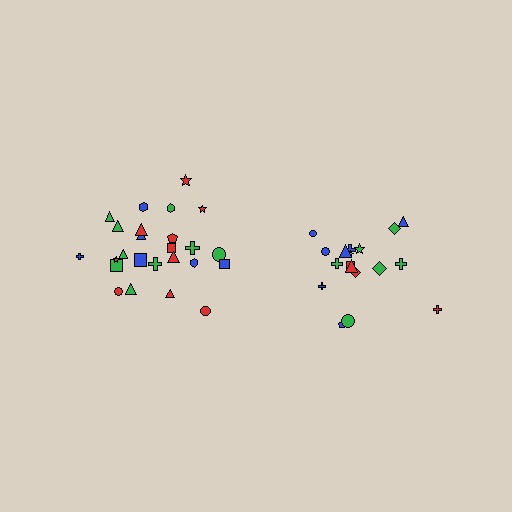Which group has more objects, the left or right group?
The left group.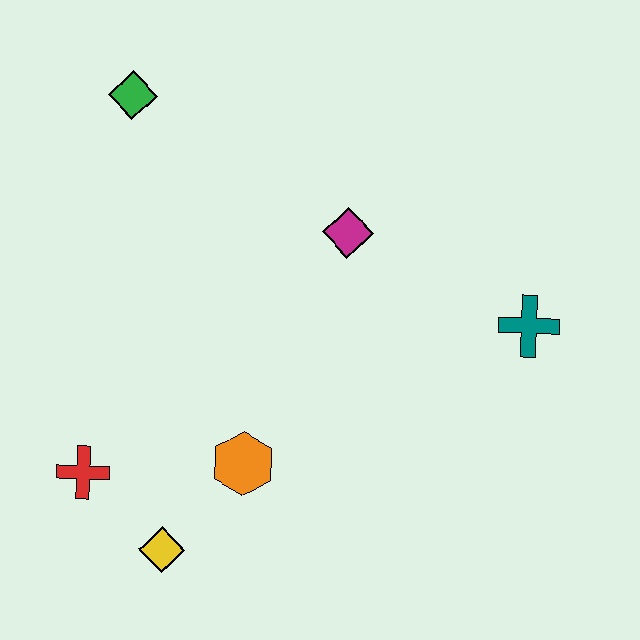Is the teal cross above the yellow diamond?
Yes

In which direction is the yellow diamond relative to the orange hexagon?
The yellow diamond is below the orange hexagon.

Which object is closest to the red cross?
The yellow diamond is closest to the red cross.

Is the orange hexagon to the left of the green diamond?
No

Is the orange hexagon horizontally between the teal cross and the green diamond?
Yes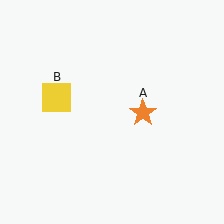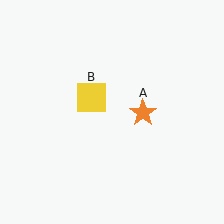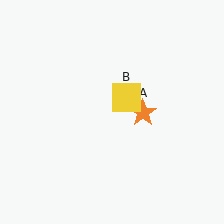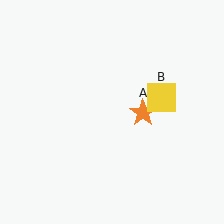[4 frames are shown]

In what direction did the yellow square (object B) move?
The yellow square (object B) moved right.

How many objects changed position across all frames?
1 object changed position: yellow square (object B).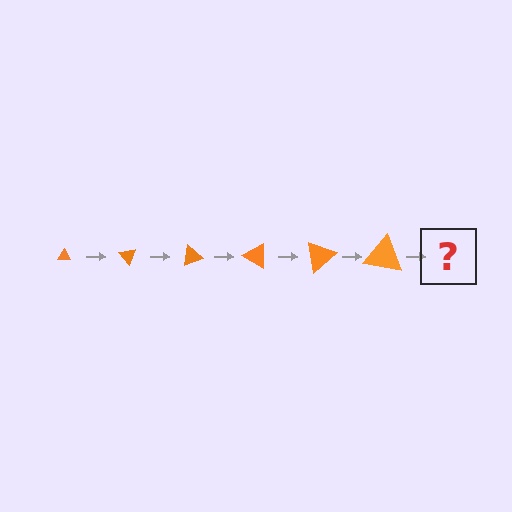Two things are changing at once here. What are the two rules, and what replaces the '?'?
The two rules are that the triangle grows larger each step and it rotates 50 degrees each step. The '?' should be a triangle, larger than the previous one and rotated 300 degrees from the start.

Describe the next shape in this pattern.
It should be a triangle, larger than the previous one and rotated 300 degrees from the start.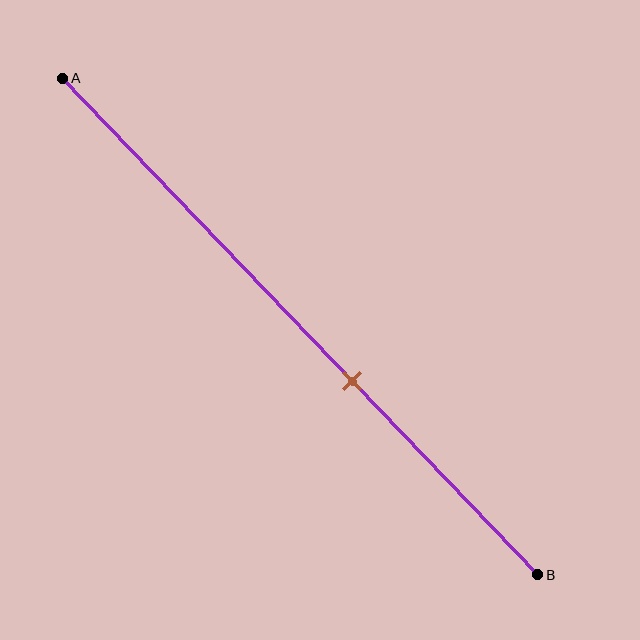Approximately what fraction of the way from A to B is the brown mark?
The brown mark is approximately 60% of the way from A to B.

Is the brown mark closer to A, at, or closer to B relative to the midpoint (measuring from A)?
The brown mark is closer to point B than the midpoint of segment AB.